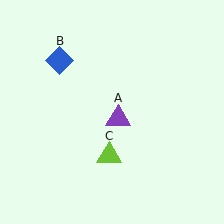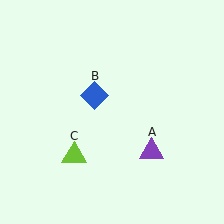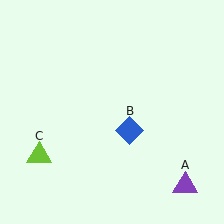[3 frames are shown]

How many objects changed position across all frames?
3 objects changed position: purple triangle (object A), blue diamond (object B), lime triangle (object C).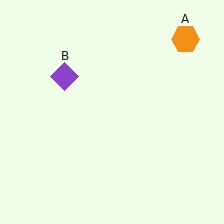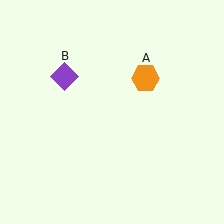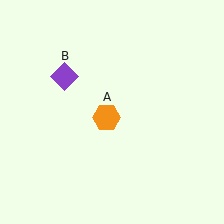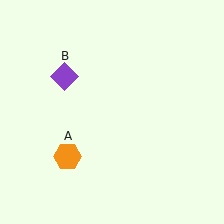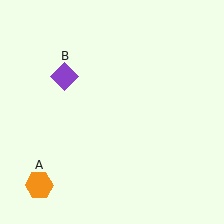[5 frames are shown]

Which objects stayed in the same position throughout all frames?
Purple diamond (object B) remained stationary.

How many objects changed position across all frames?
1 object changed position: orange hexagon (object A).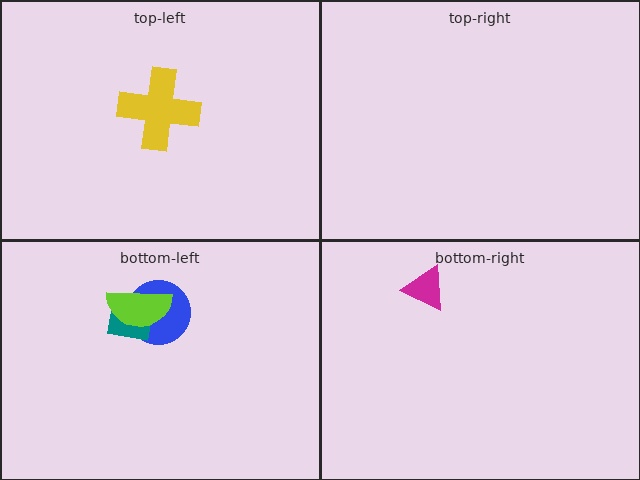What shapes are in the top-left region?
The yellow cross.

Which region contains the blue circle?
The bottom-left region.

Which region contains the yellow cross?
The top-left region.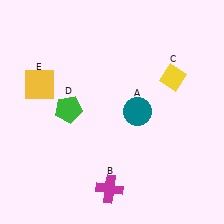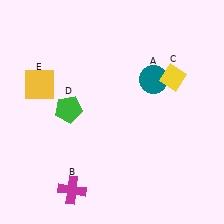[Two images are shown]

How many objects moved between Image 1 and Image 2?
2 objects moved between the two images.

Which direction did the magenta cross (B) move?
The magenta cross (B) moved left.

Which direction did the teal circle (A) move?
The teal circle (A) moved up.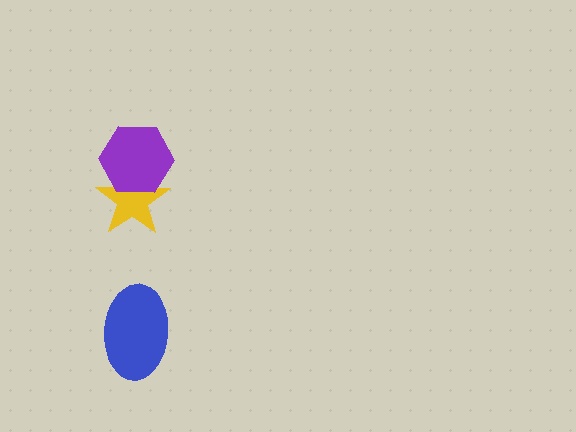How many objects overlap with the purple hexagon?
1 object overlaps with the purple hexagon.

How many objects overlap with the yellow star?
1 object overlaps with the yellow star.